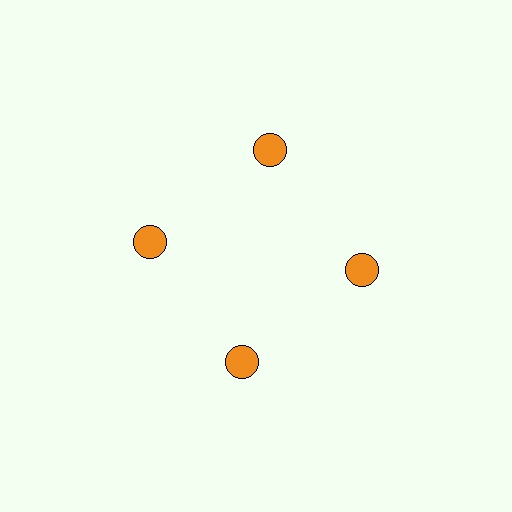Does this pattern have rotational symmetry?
Yes, this pattern has 4-fold rotational symmetry. It looks the same after rotating 90 degrees around the center.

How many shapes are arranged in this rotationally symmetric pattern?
There are 4 shapes, arranged in 4 groups of 1.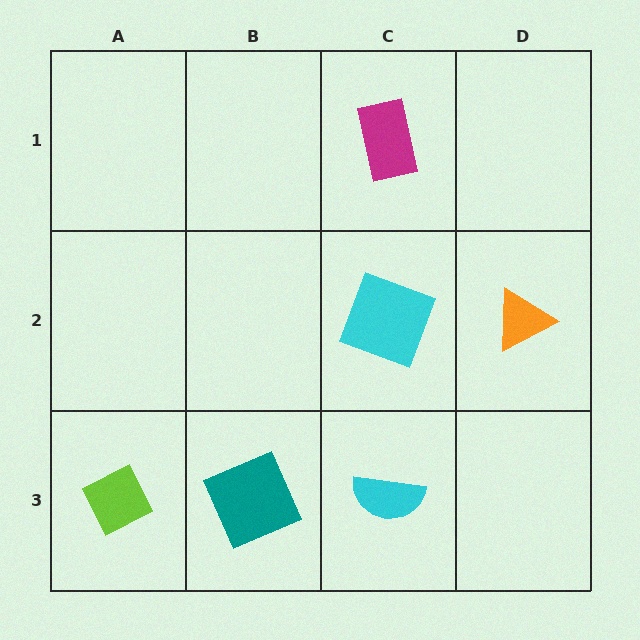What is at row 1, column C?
A magenta rectangle.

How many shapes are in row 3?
3 shapes.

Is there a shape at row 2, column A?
No, that cell is empty.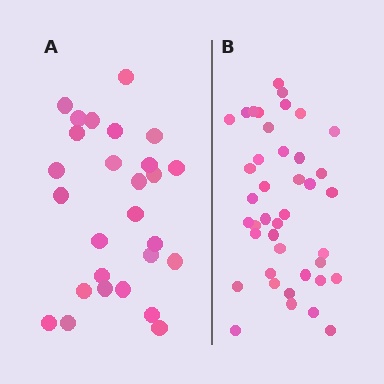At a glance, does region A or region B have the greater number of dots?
Region B (the right region) has more dots.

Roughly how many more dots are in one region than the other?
Region B has approximately 15 more dots than region A.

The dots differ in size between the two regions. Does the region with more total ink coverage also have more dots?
No. Region A has more total ink coverage because its dots are larger, but region B actually contains more individual dots. Total area can be misleading — the number of items is what matters here.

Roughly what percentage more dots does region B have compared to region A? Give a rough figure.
About 50% more.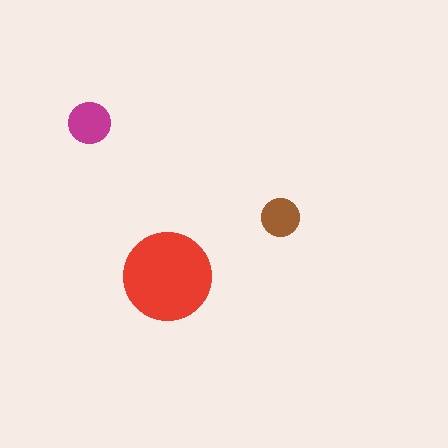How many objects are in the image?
There are 3 objects in the image.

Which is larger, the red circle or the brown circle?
The red one.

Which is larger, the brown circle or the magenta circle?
The magenta one.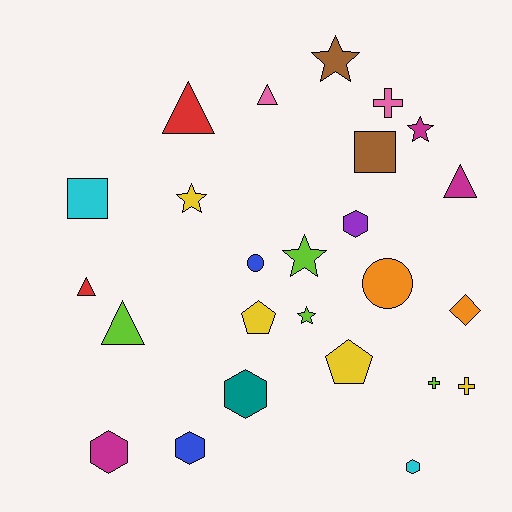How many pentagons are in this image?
There are 2 pentagons.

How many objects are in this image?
There are 25 objects.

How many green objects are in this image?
There are no green objects.